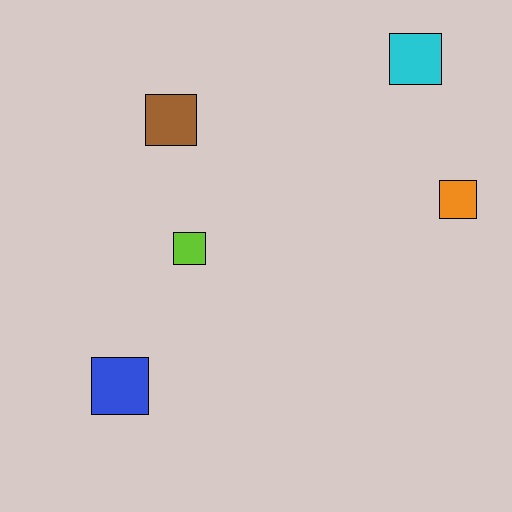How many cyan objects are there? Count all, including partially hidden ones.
There is 1 cyan object.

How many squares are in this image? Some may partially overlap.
There are 5 squares.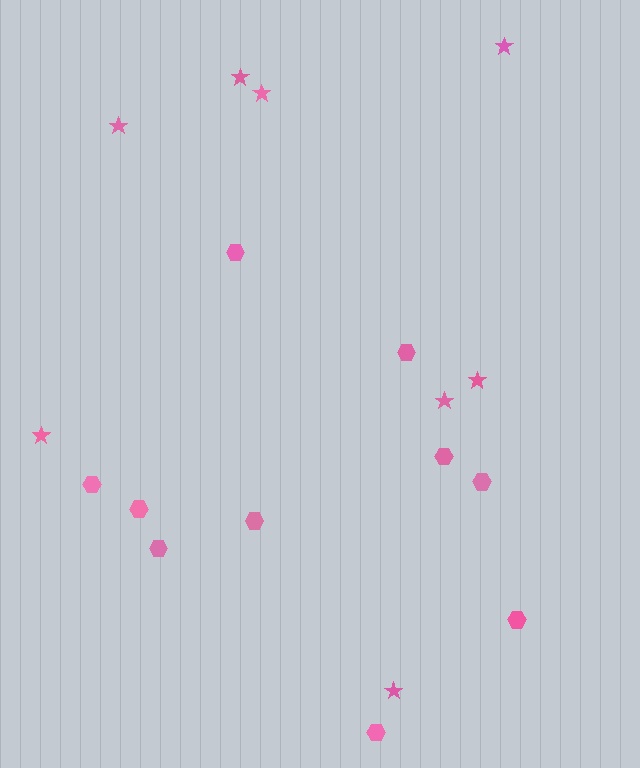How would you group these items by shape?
There are 2 groups: one group of stars (8) and one group of hexagons (10).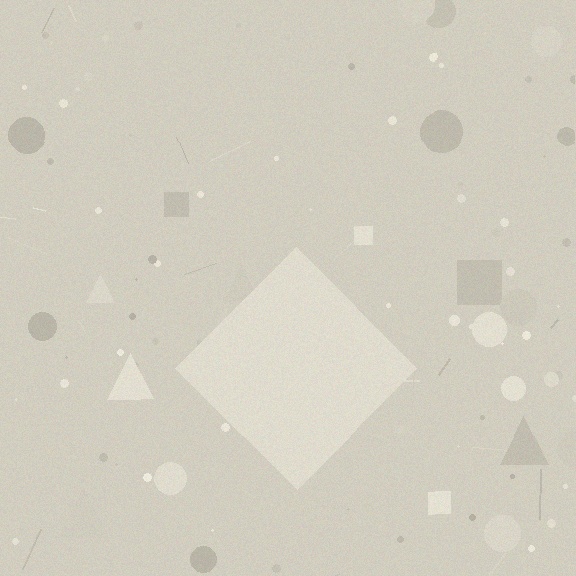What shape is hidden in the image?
A diamond is hidden in the image.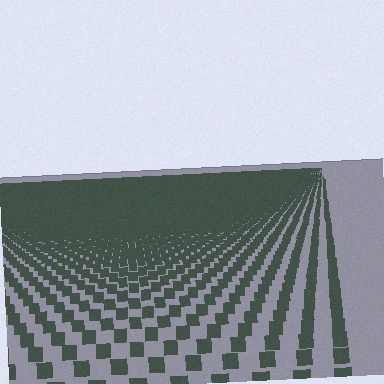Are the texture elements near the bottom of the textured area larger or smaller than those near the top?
Larger. Near the bottom, elements are closer to the viewer and appear at a bigger on-screen size.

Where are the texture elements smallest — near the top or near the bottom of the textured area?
Near the top.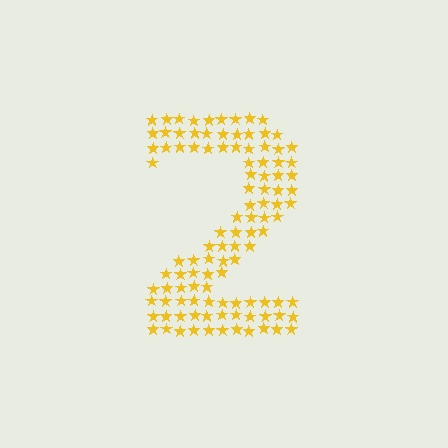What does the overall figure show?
The overall figure shows the digit 2.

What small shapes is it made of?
It is made of small stars.